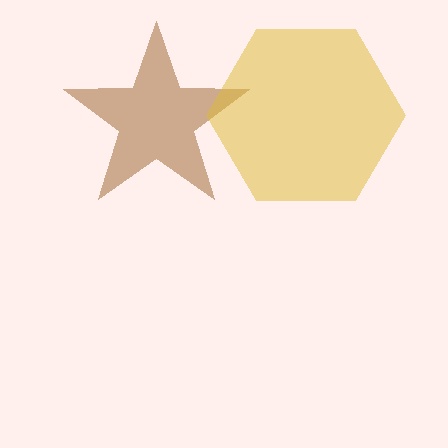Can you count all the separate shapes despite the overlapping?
Yes, there are 2 separate shapes.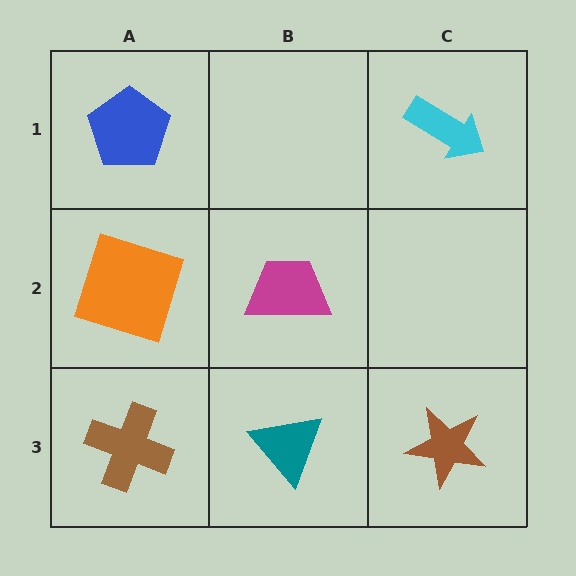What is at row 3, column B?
A teal triangle.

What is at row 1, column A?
A blue pentagon.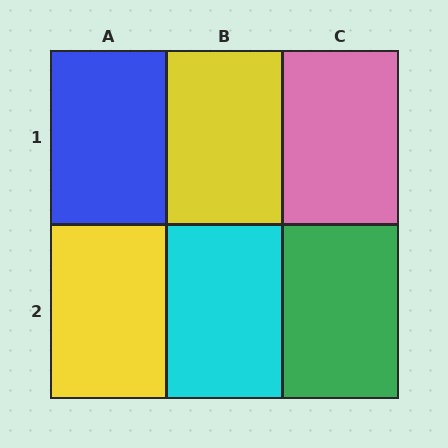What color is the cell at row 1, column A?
Blue.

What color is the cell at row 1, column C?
Pink.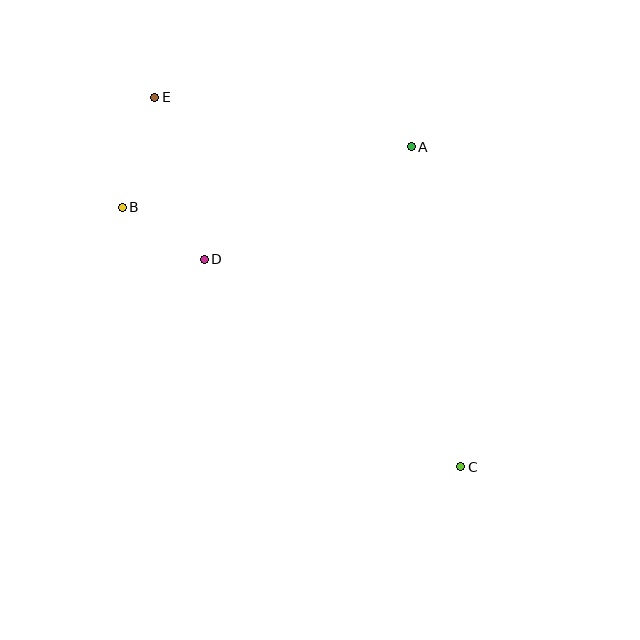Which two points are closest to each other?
Points B and D are closest to each other.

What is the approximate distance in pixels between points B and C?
The distance between B and C is approximately 427 pixels.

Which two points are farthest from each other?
Points C and E are farthest from each other.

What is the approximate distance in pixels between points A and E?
The distance between A and E is approximately 261 pixels.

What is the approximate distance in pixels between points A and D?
The distance between A and D is approximately 236 pixels.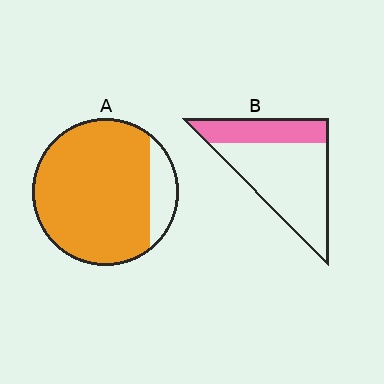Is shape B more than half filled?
No.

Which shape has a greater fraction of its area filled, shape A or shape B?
Shape A.